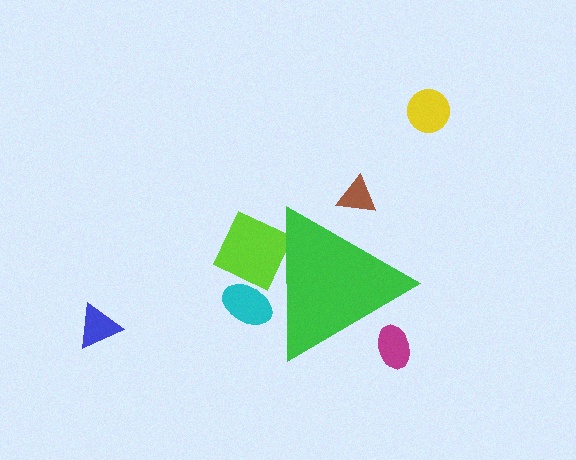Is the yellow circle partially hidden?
No, the yellow circle is fully visible.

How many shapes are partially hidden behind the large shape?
4 shapes are partially hidden.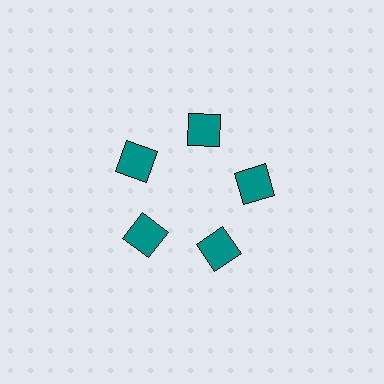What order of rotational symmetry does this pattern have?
This pattern has 5-fold rotational symmetry.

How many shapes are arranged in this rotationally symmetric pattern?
There are 5 shapes, arranged in 5 groups of 1.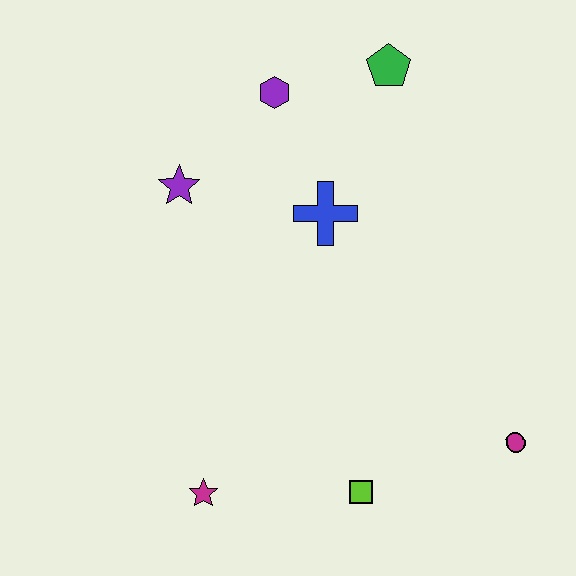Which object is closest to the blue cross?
The purple hexagon is closest to the blue cross.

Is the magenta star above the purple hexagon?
No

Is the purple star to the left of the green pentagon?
Yes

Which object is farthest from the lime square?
The green pentagon is farthest from the lime square.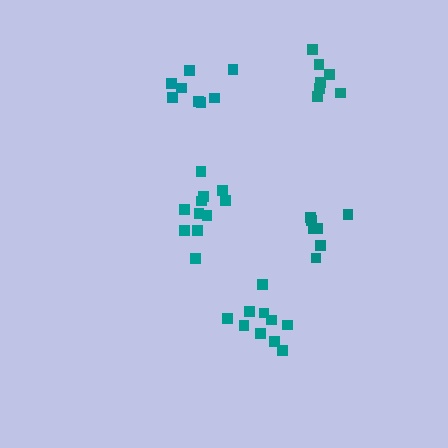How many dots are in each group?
Group 1: 11 dots, Group 2: 8 dots, Group 3: 10 dots, Group 4: 7 dots, Group 5: 7 dots (43 total).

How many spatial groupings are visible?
There are 5 spatial groupings.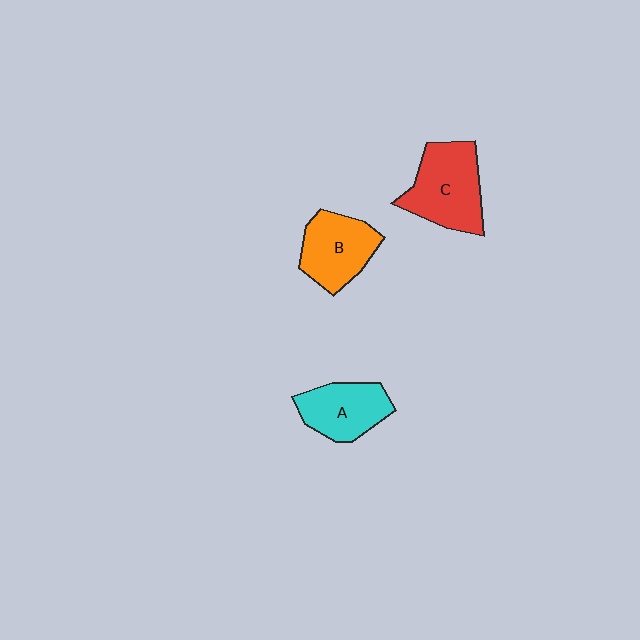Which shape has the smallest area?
Shape A (cyan).